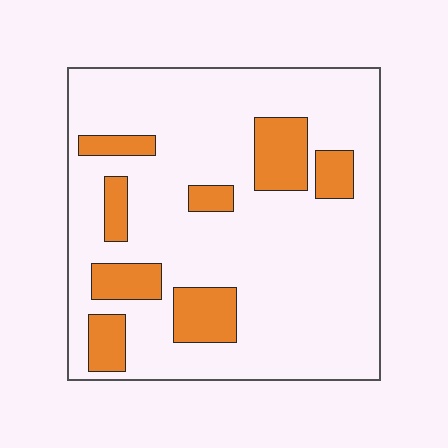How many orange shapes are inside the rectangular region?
8.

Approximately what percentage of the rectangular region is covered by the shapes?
Approximately 20%.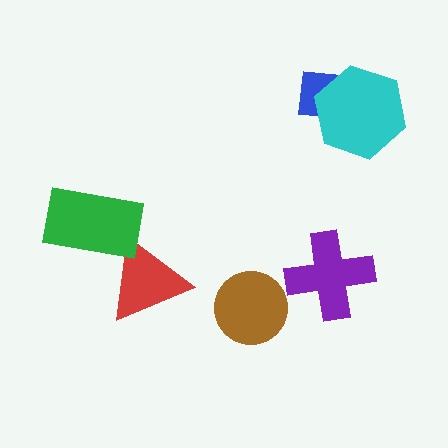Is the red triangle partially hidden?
Yes, it is partially covered by another shape.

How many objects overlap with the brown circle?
0 objects overlap with the brown circle.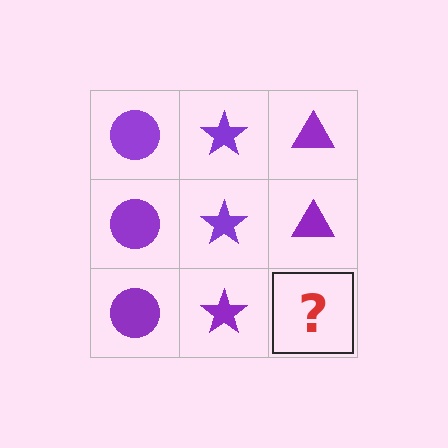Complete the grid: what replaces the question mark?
The question mark should be replaced with a purple triangle.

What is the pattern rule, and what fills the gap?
The rule is that each column has a consistent shape. The gap should be filled with a purple triangle.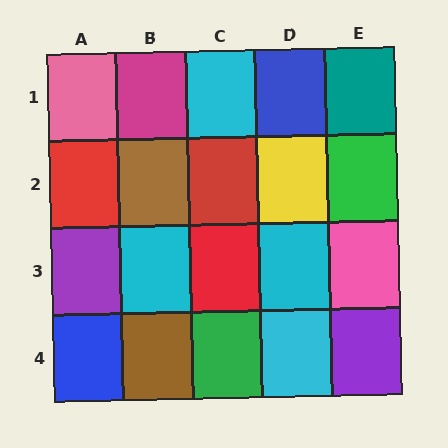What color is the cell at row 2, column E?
Green.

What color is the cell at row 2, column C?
Red.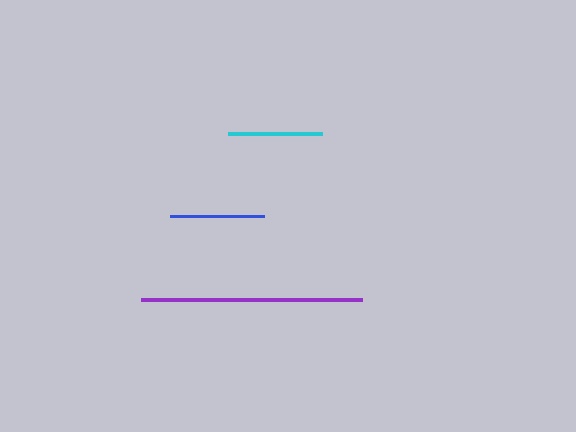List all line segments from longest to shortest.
From longest to shortest: purple, cyan, blue.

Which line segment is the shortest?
The blue line is the shortest at approximately 94 pixels.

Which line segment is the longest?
The purple line is the longest at approximately 220 pixels.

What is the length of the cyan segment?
The cyan segment is approximately 94 pixels long.